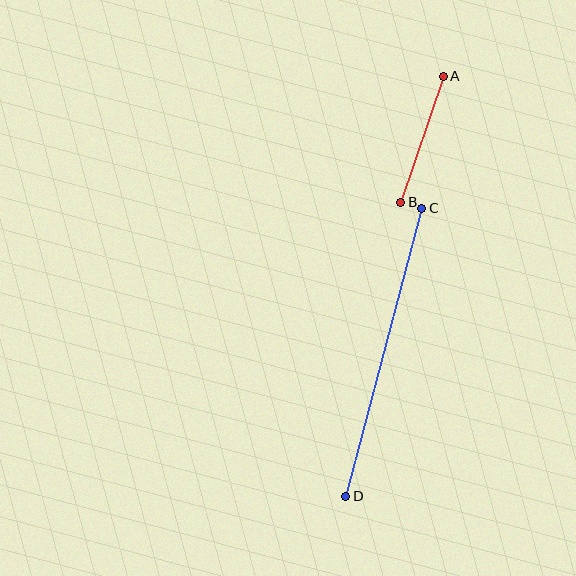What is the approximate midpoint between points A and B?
The midpoint is at approximately (422, 139) pixels.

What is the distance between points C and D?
The distance is approximately 298 pixels.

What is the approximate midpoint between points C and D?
The midpoint is at approximately (384, 352) pixels.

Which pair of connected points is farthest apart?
Points C and D are farthest apart.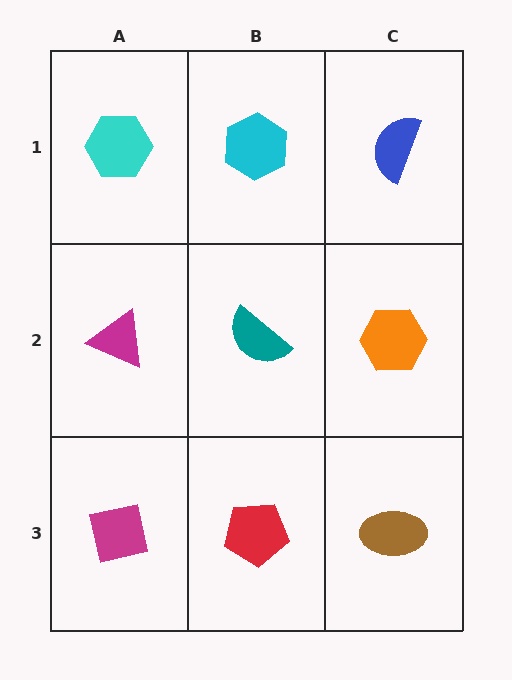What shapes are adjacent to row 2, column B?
A cyan hexagon (row 1, column B), a red pentagon (row 3, column B), a magenta triangle (row 2, column A), an orange hexagon (row 2, column C).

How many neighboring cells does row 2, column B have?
4.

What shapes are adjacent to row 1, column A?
A magenta triangle (row 2, column A), a cyan hexagon (row 1, column B).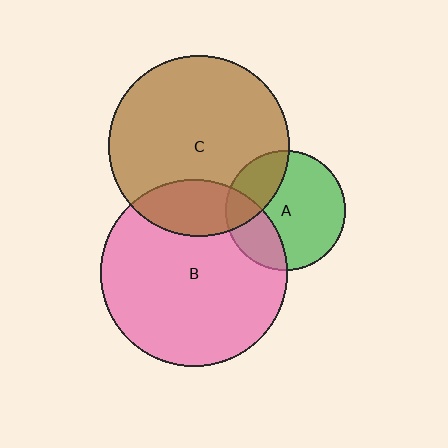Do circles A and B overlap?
Yes.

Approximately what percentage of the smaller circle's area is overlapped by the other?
Approximately 25%.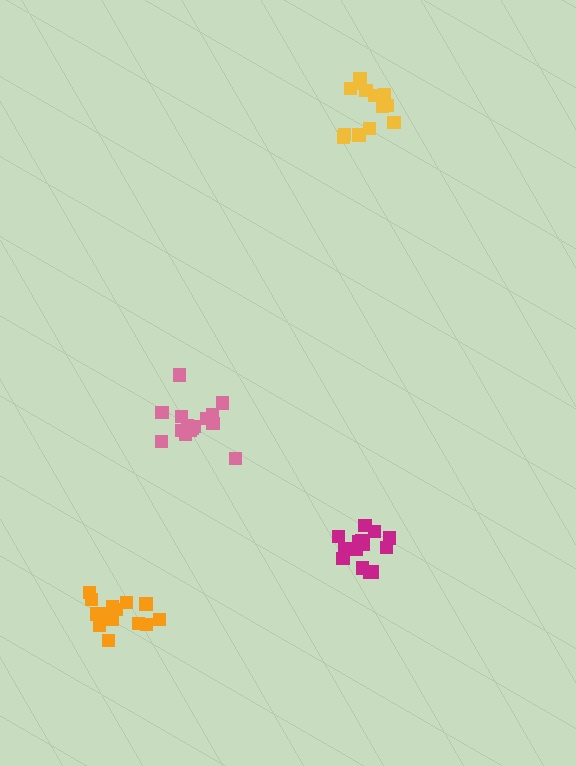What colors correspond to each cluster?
The clusters are colored: orange, magenta, yellow, pink.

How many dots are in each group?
Group 1: 15 dots, Group 2: 15 dots, Group 3: 13 dots, Group 4: 15 dots (58 total).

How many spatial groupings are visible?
There are 4 spatial groupings.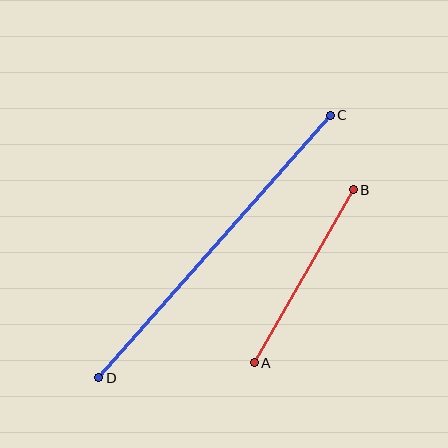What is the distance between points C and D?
The distance is approximately 350 pixels.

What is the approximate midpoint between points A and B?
The midpoint is at approximately (304, 276) pixels.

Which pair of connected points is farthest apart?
Points C and D are farthest apart.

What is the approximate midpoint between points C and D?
The midpoint is at approximately (215, 247) pixels.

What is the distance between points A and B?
The distance is approximately 199 pixels.